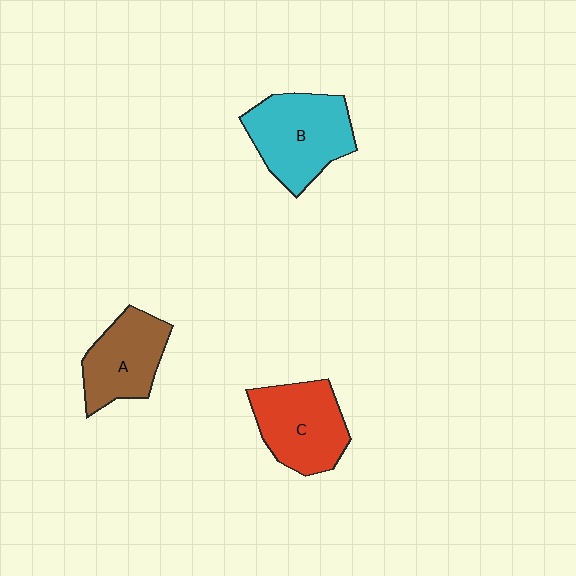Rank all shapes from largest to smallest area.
From largest to smallest: B (cyan), C (red), A (brown).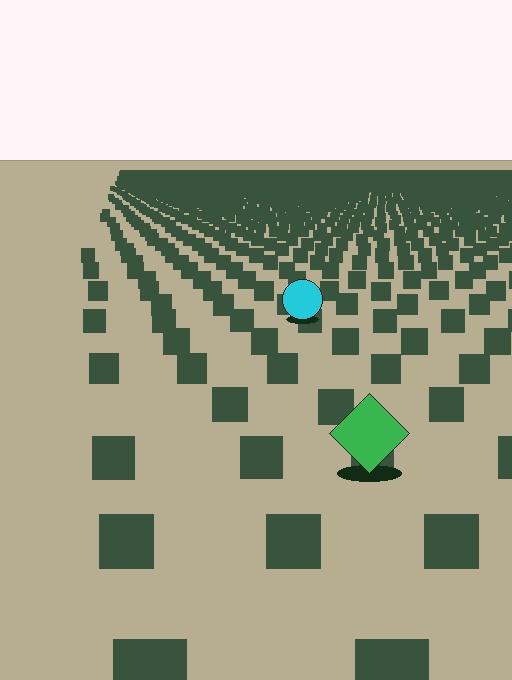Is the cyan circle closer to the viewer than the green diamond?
No. The green diamond is closer — you can tell from the texture gradient: the ground texture is coarser near it.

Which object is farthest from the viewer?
The cyan circle is farthest from the viewer. It appears smaller and the ground texture around it is denser.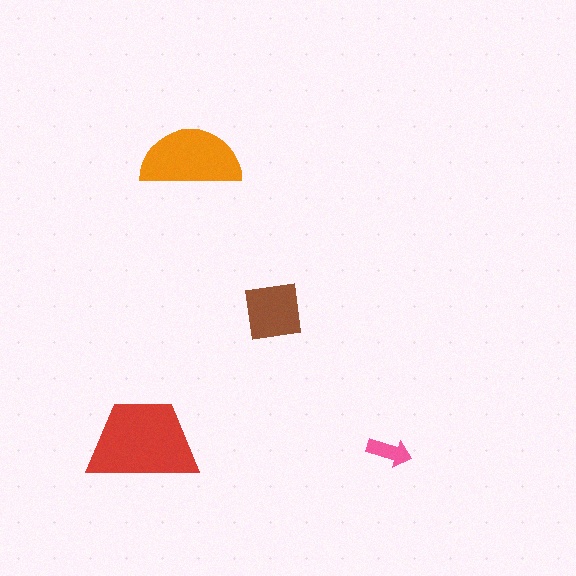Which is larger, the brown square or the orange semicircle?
The orange semicircle.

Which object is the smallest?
The pink arrow.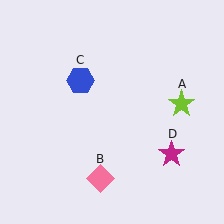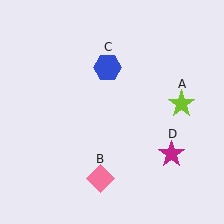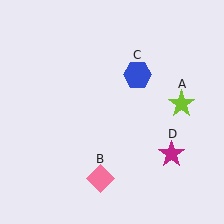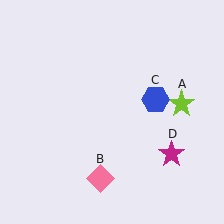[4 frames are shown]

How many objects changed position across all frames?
1 object changed position: blue hexagon (object C).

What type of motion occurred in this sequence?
The blue hexagon (object C) rotated clockwise around the center of the scene.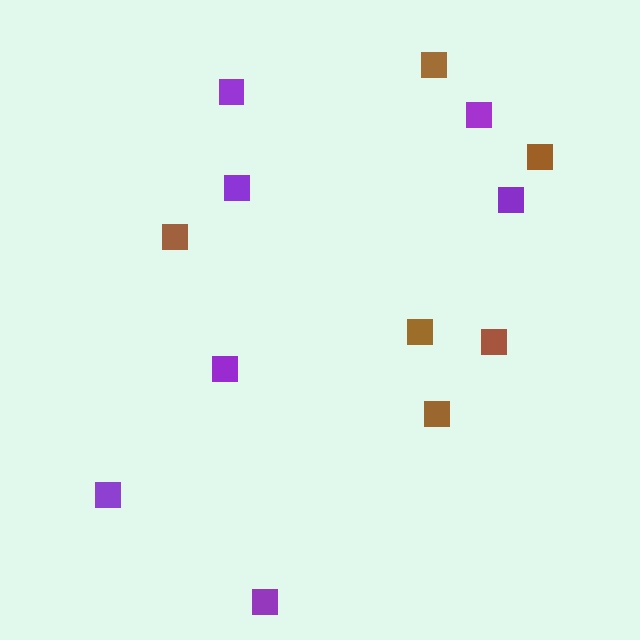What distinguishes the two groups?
There are 2 groups: one group of brown squares (6) and one group of purple squares (7).